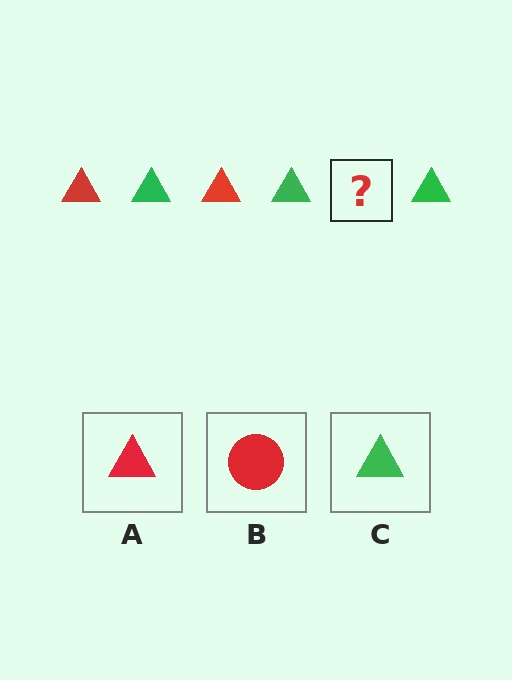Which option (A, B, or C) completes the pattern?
A.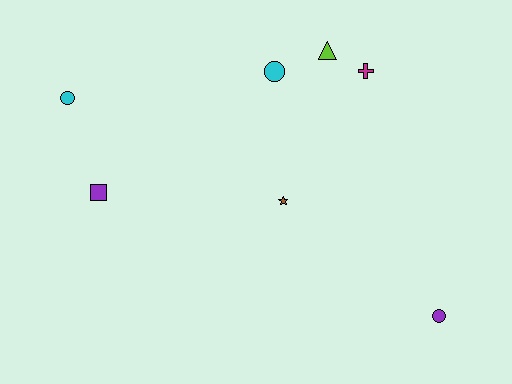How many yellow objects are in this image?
There are no yellow objects.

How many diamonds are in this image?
There are no diamonds.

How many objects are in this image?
There are 7 objects.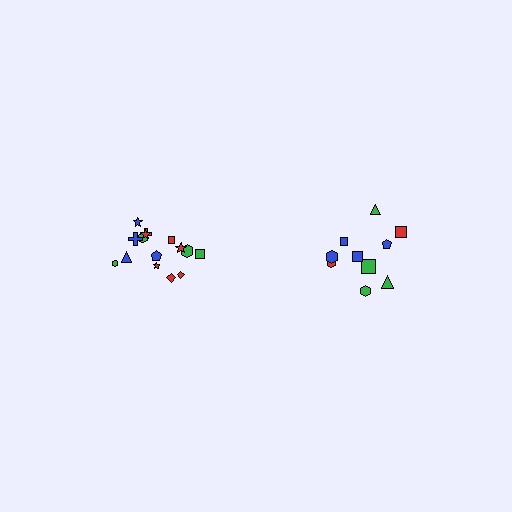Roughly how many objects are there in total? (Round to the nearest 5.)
Roughly 25 objects in total.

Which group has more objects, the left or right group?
The left group.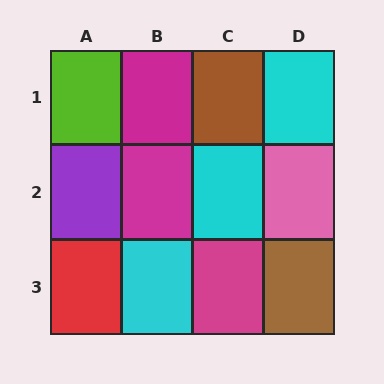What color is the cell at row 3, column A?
Red.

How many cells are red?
1 cell is red.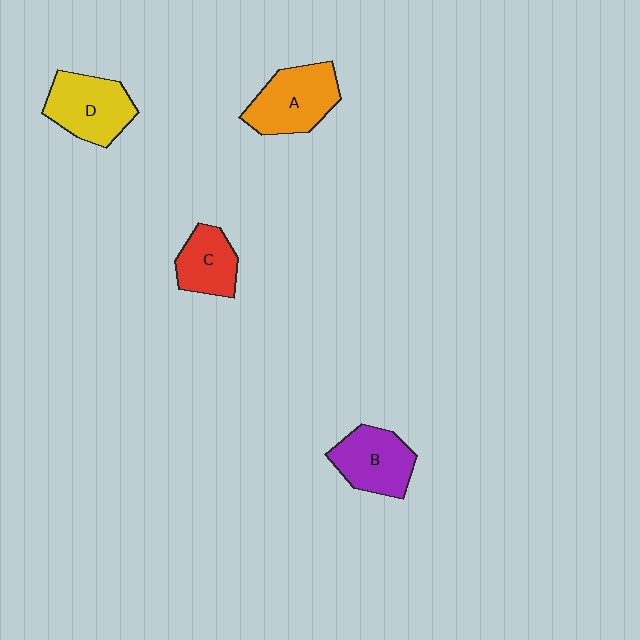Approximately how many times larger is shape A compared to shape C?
Approximately 1.4 times.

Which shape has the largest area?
Shape A (orange).